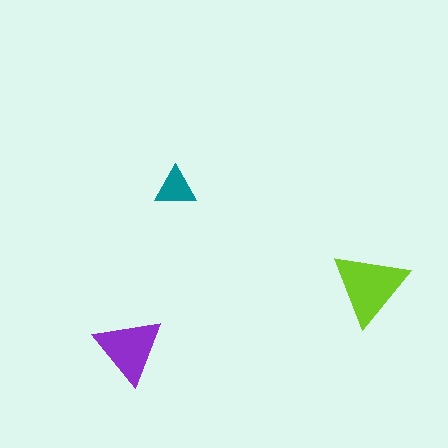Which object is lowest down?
The purple triangle is bottommost.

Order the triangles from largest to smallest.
the lime one, the purple one, the teal one.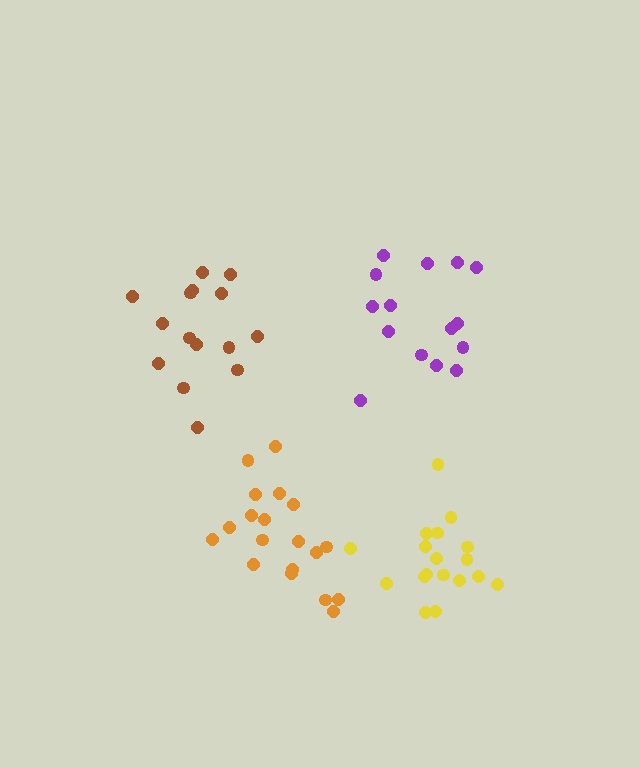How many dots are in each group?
Group 1: 18 dots, Group 2: 19 dots, Group 3: 15 dots, Group 4: 15 dots (67 total).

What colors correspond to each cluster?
The clusters are colored: yellow, orange, brown, purple.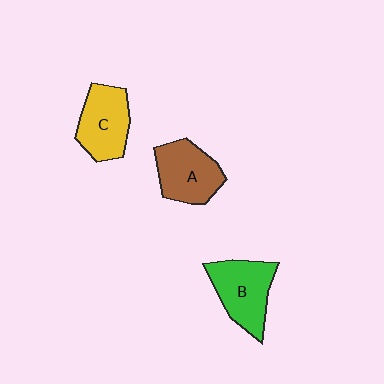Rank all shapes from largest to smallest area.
From largest to smallest: B (green), A (brown), C (yellow).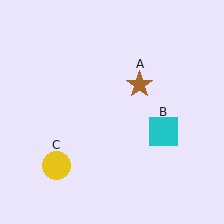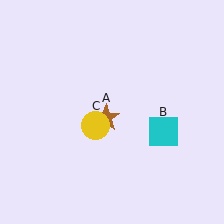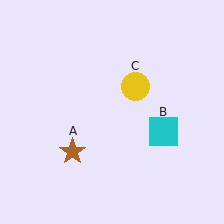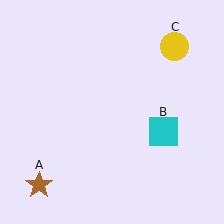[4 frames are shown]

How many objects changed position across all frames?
2 objects changed position: brown star (object A), yellow circle (object C).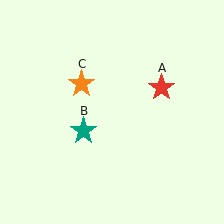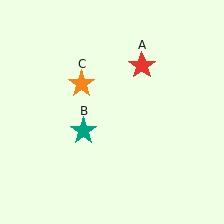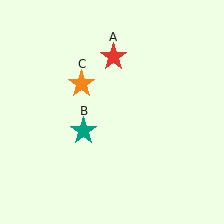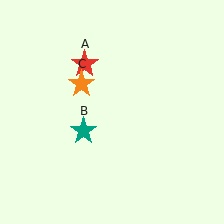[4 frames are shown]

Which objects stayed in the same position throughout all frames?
Teal star (object B) and orange star (object C) remained stationary.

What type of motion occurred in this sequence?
The red star (object A) rotated counterclockwise around the center of the scene.